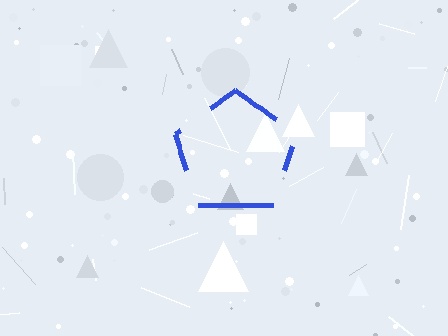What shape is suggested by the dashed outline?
The dashed outline suggests a pentagon.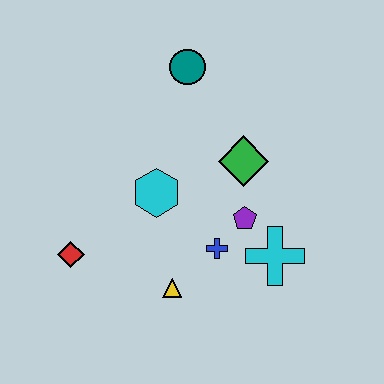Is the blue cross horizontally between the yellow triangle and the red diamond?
No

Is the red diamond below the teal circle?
Yes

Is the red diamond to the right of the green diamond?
No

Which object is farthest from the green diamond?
The red diamond is farthest from the green diamond.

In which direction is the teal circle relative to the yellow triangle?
The teal circle is above the yellow triangle.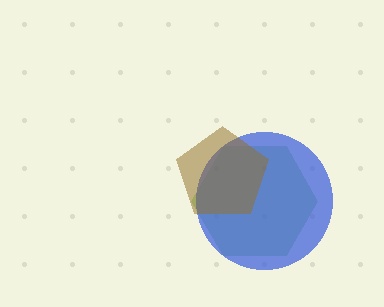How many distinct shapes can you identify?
There are 3 distinct shapes: a lime hexagon, a blue circle, a brown pentagon.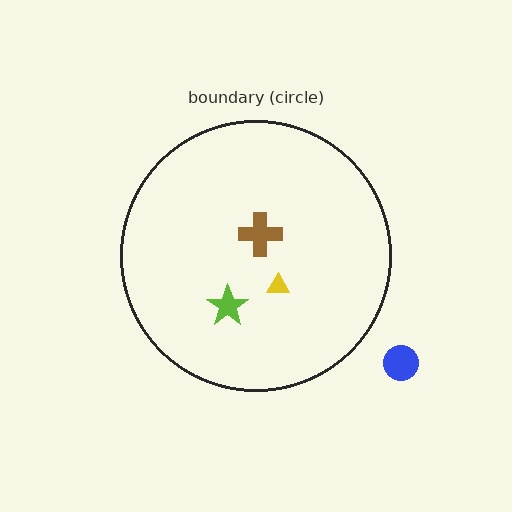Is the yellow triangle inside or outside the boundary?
Inside.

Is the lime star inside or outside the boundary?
Inside.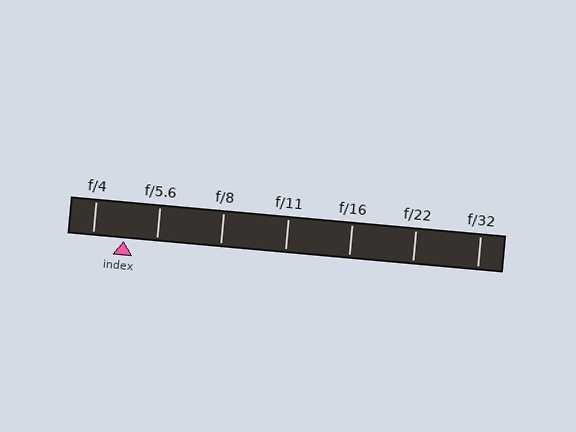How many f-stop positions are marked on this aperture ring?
There are 7 f-stop positions marked.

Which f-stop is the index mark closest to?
The index mark is closest to f/4.